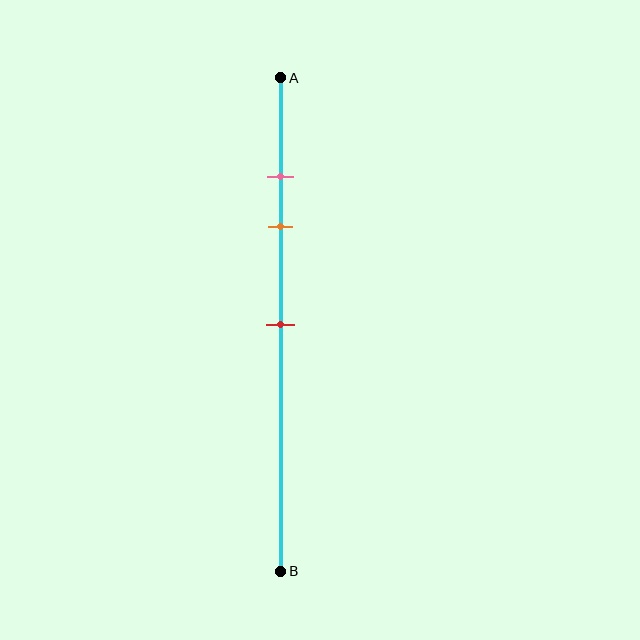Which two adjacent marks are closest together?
The pink and orange marks are the closest adjacent pair.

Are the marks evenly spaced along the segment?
No, the marks are not evenly spaced.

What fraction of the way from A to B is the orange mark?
The orange mark is approximately 30% (0.3) of the way from A to B.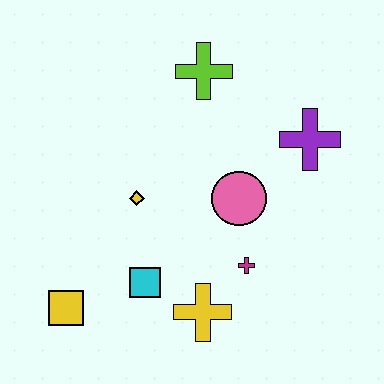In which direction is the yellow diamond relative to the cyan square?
The yellow diamond is above the cyan square.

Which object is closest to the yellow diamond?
The cyan square is closest to the yellow diamond.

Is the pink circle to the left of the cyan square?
No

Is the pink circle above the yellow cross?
Yes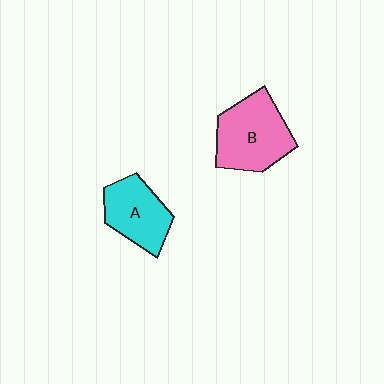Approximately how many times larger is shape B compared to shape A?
Approximately 1.3 times.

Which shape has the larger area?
Shape B (pink).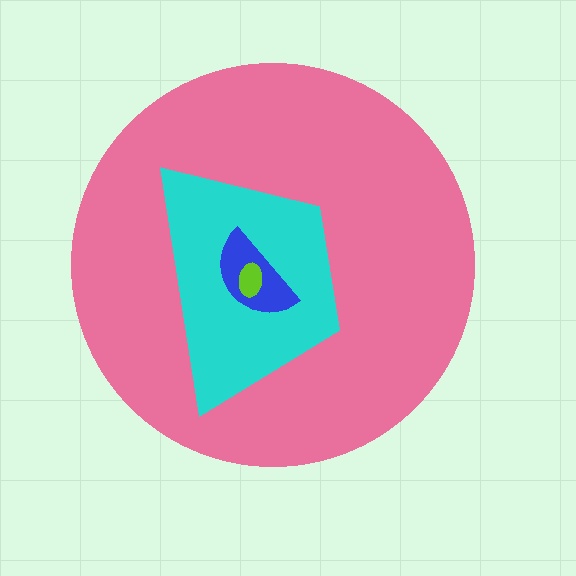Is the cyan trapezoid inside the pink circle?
Yes.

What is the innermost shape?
The lime ellipse.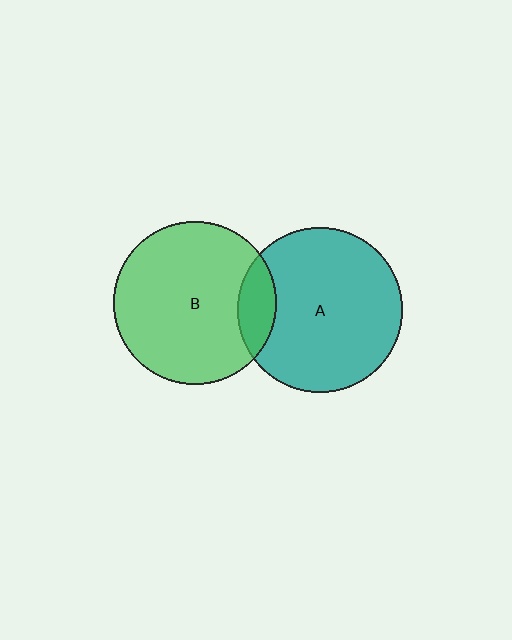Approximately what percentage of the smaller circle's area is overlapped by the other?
Approximately 15%.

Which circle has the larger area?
Circle A (teal).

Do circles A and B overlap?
Yes.